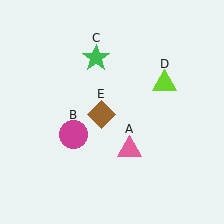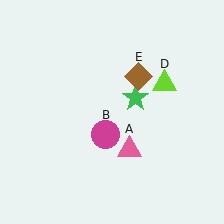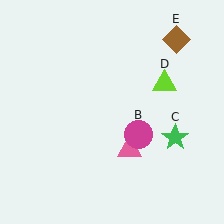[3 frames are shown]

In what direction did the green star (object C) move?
The green star (object C) moved down and to the right.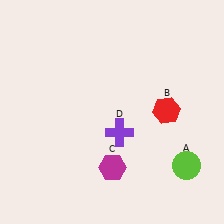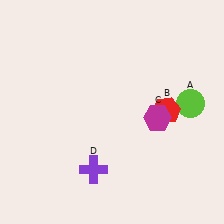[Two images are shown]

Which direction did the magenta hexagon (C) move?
The magenta hexagon (C) moved up.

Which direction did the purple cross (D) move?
The purple cross (D) moved down.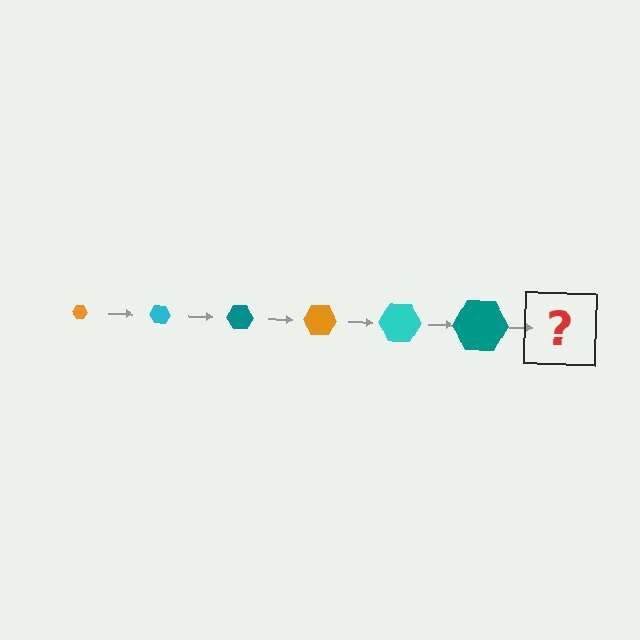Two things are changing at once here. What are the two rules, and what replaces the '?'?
The two rules are that the hexagon grows larger each step and the color cycles through orange, cyan, and teal. The '?' should be an orange hexagon, larger than the previous one.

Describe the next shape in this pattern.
It should be an orange hexagon, larger than the previous one.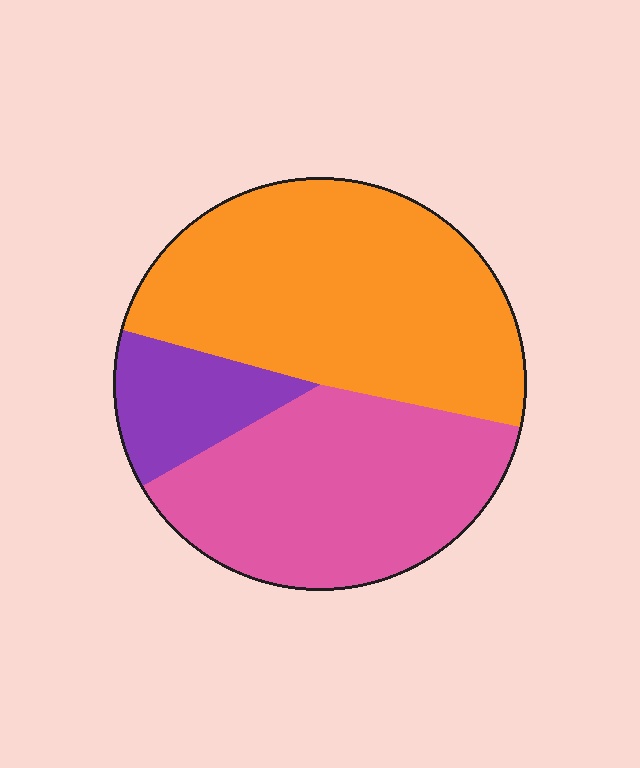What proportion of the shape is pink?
Pink covers 38% of the shape.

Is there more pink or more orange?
Orange.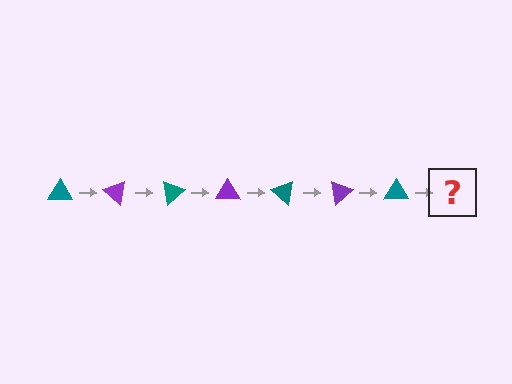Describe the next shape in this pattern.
It should be a purple triangle, rotated 280 degrees from the start.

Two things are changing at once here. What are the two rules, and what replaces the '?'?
The two rules are that it rotates 40 degrees each step and the color cycles through teal and purple. The '?' should be a purple triangle, rotated 280 degrees from the start.